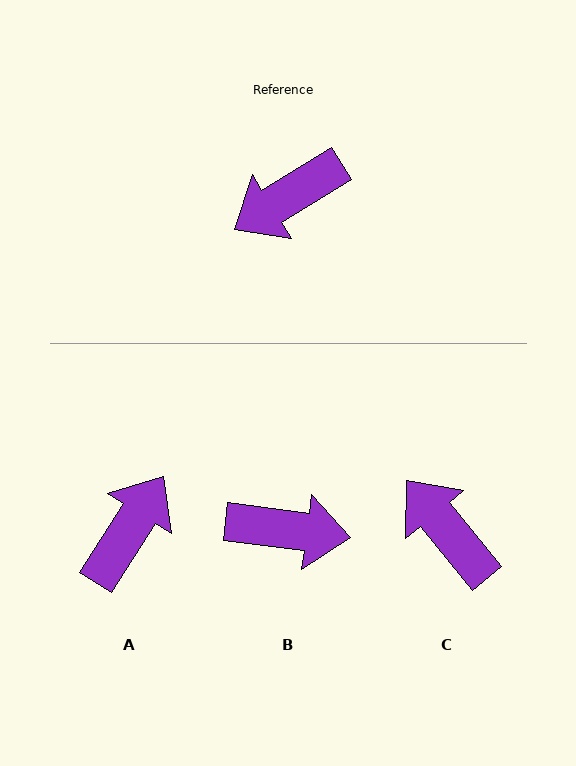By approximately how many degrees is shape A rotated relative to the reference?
Approximately 154 degrees clockwise.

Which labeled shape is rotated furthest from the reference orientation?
A, about 154 degrees away.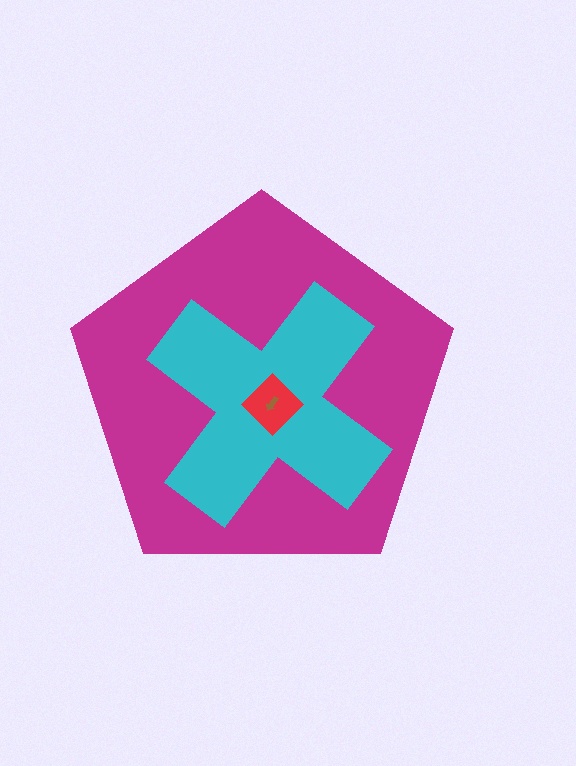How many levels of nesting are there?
4.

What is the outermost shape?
The magenta pentagon.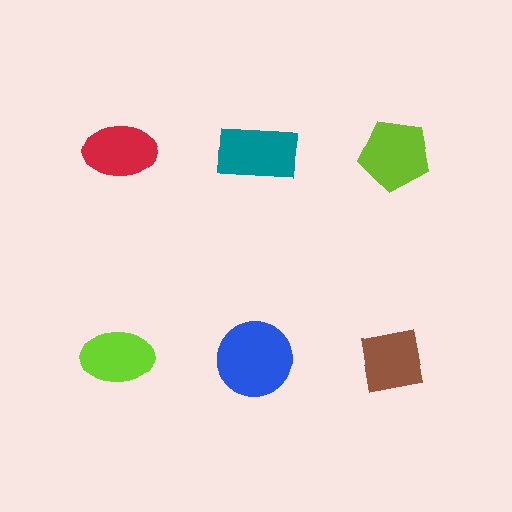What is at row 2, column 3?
A brown square.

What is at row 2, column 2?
A blue circle.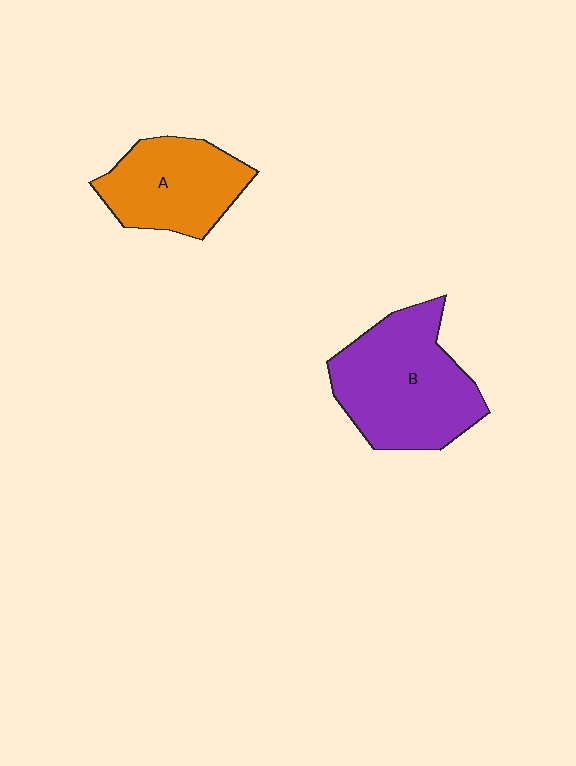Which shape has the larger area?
Shape B (purple).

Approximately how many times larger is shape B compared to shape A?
Approximately 1.4 times.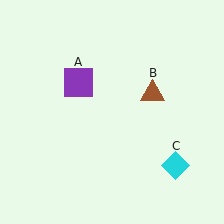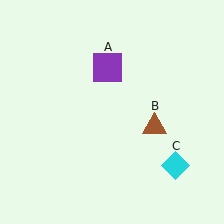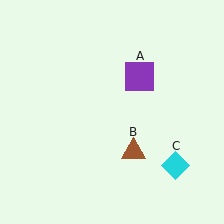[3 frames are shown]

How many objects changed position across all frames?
2 objects changed position: purple square (object A), brown triangle (object B).